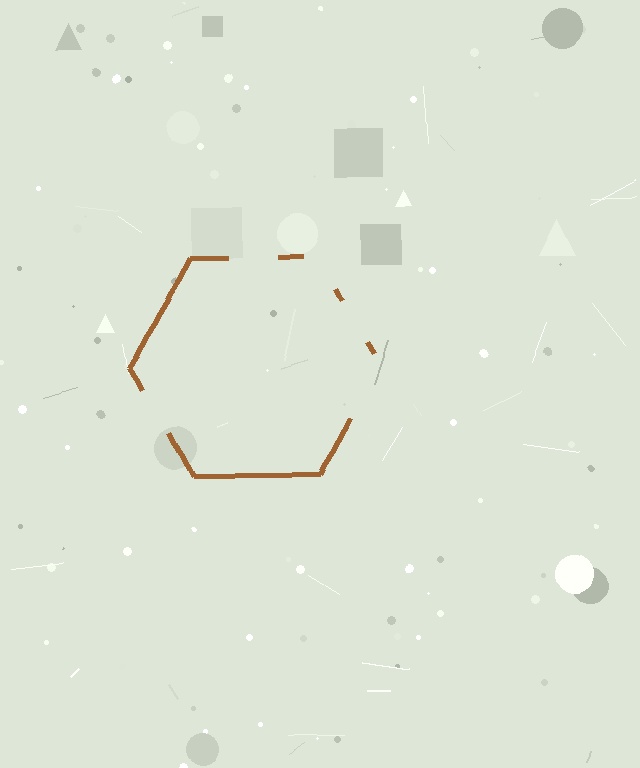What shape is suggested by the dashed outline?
The dashed outline suggests a hexagon.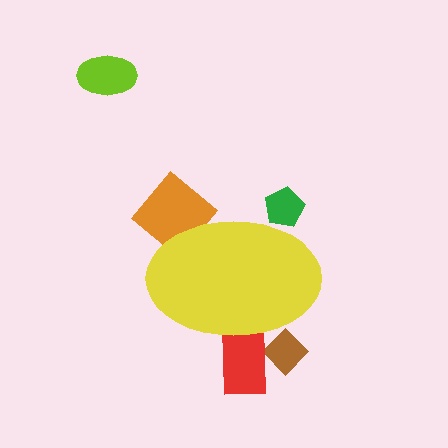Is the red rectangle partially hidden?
Yes, the red rectangle is partially hidden behind the yellow ellipse.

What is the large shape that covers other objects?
A yellow ellipse.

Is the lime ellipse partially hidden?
No, the lime ellipse is fully visible.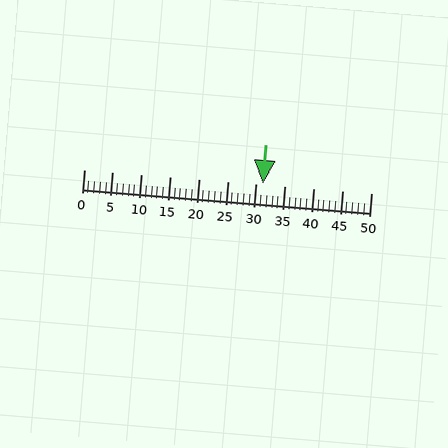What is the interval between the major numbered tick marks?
The major tick marks are spaced 5 units apart.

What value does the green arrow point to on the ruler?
The green arrow points to approximately 31.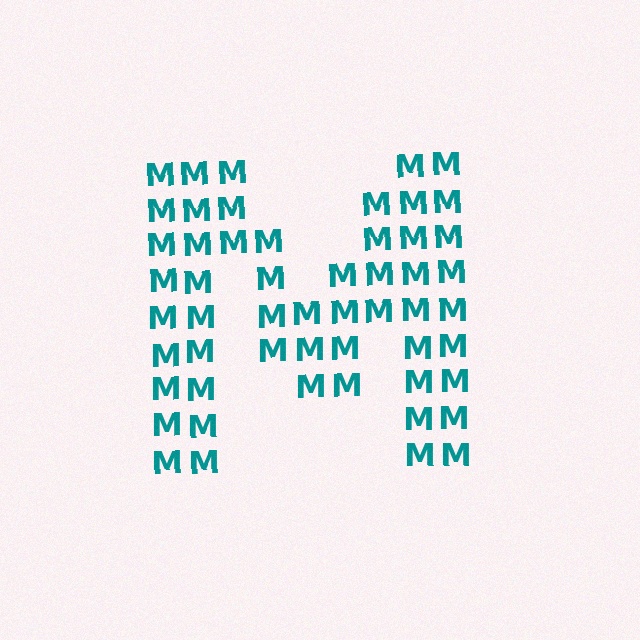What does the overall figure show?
The overall figure shows the letter M.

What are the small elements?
The small elements are letter M's.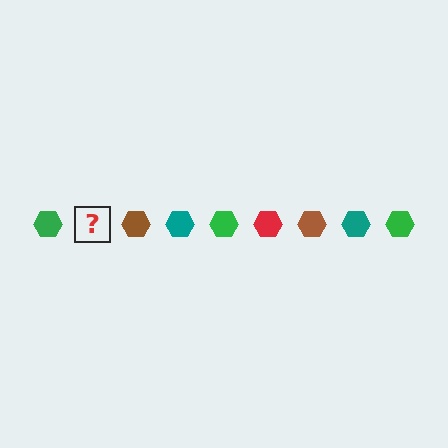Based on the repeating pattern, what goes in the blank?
The blank should be a red hexagon.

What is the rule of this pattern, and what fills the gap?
The rule is that the pattern cycles through green, red, brown, teal hexagons. The gap should be filled with a red hexagon.